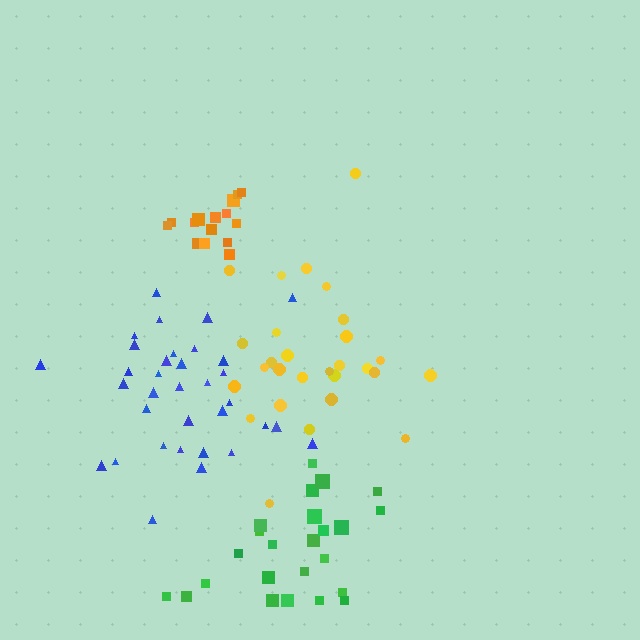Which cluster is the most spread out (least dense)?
Yellow.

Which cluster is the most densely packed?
Orange.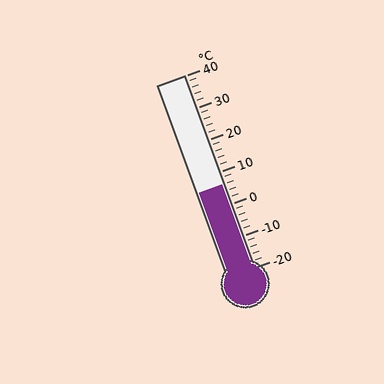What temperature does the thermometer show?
The thermometer shows approximately 6°C.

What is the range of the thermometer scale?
The thermometer scale ranges from -20°C to 40°C.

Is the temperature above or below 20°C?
The temperature is below 20°C.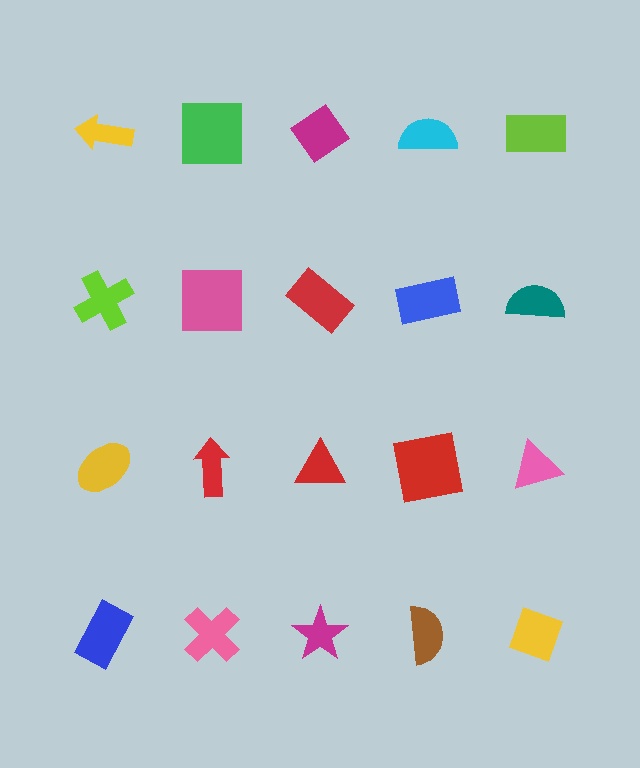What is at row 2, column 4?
A blue rectangle.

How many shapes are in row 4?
5 shapes.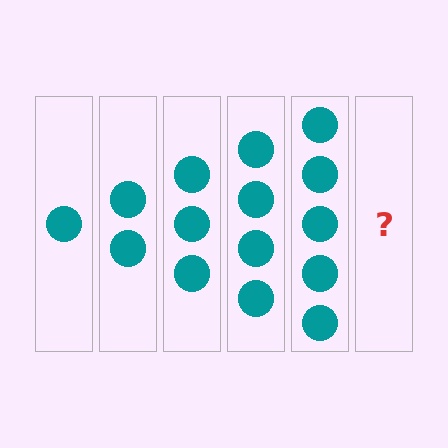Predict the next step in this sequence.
The next step is 6 circles.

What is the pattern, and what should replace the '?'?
The pattern is that each step adds one more circle. The '?' should be 6 circles.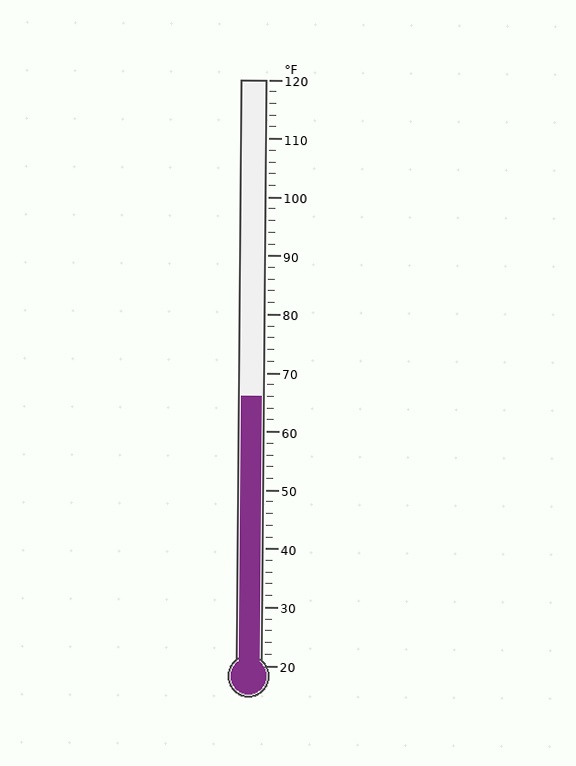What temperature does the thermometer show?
The thermometer shows approximately 66°F.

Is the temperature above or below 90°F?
The temperature is below 90°F.